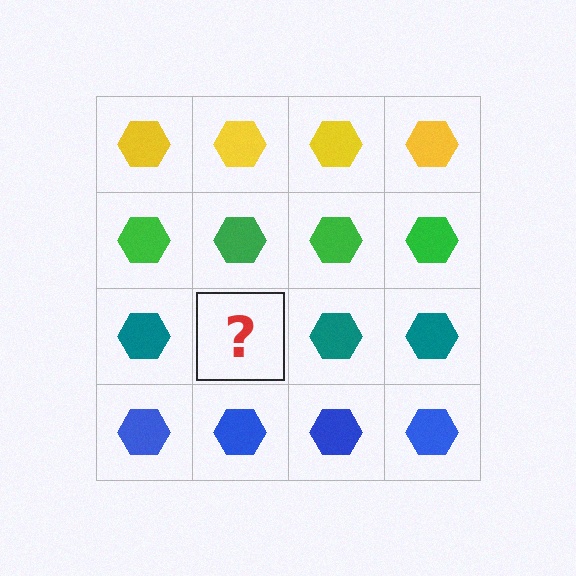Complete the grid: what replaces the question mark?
The question mark should be replaced with a teal hexagon.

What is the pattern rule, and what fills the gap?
The rule is that each row has a consistent color. The gap should be filled with a teal hexagon.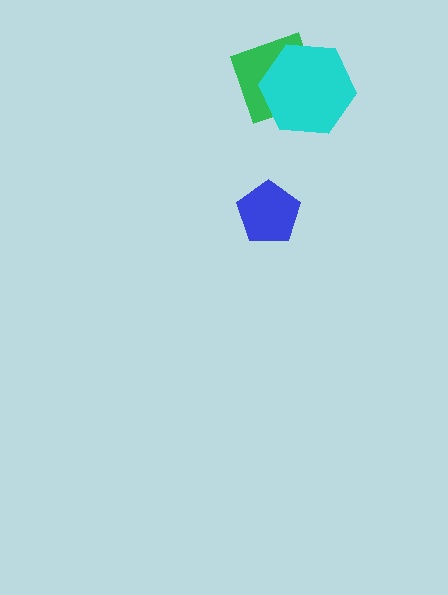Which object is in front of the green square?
The cyan hexagon is in front of the green square.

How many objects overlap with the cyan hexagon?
1 object overlaps with the cyan hexagon.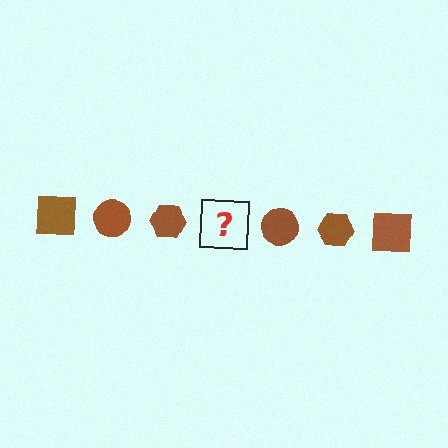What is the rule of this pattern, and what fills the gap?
The rule is that the pattern cycles through square, circle, hexagon shapes in brown. The gap should be filled with a brown square.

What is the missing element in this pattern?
The missing element is a brown square.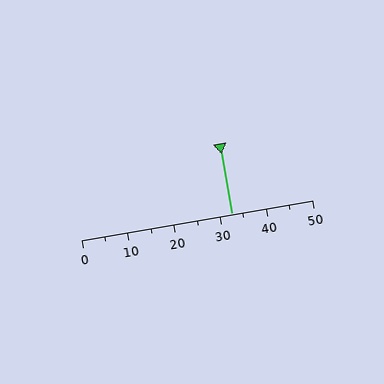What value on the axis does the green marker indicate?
The marker indicates approximately 32.5.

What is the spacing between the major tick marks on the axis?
The major ticks are spaced 10 apart.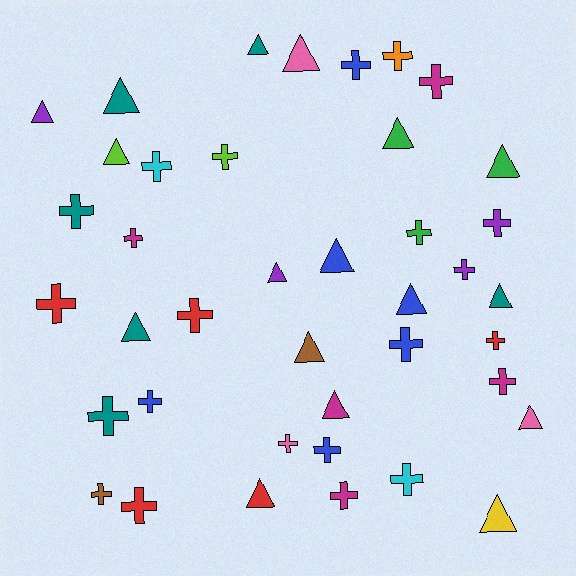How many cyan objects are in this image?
There are 2 cyan objects.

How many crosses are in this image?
There are 23 crosses.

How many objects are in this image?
There are 40 objects.